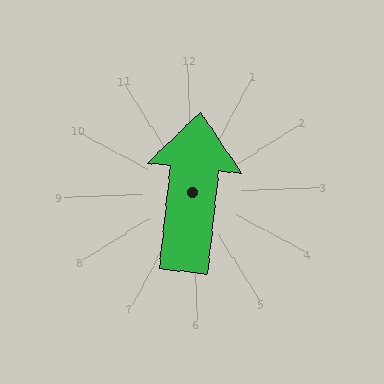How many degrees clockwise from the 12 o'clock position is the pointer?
Approximately 8 degrees.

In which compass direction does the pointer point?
North.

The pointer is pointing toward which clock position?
Roughly 12 o'clock.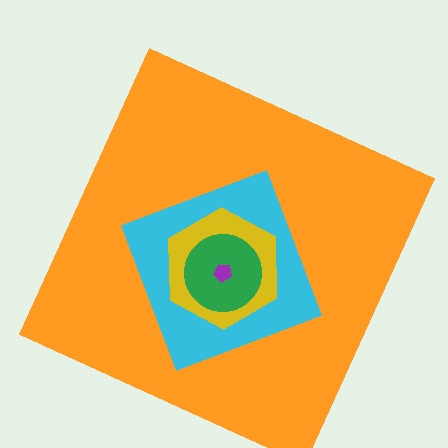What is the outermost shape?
The orange square.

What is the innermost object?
The purple pentagon.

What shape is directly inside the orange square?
The cyan diamond.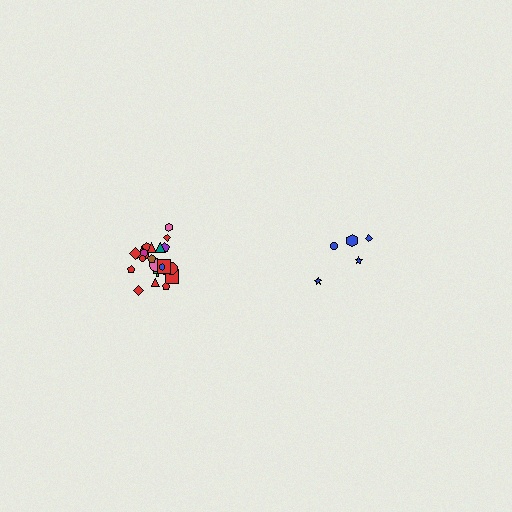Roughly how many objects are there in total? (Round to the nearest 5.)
Roughly 30 objects in total.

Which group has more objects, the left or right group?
The left group.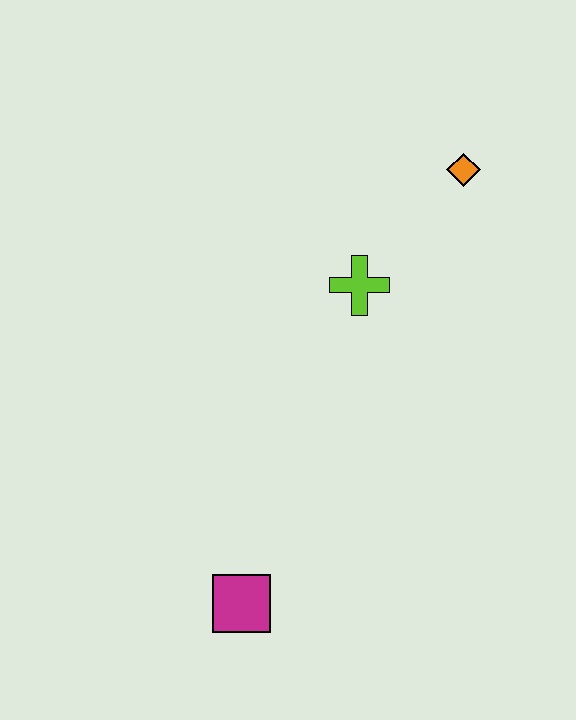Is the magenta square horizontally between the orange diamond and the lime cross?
No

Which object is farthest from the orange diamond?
The magenta square is farthest from the orange diamond.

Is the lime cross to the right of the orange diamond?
No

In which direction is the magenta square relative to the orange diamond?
The magenta square is below the orange diamond.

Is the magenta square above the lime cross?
No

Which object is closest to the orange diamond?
The lime cross is closest to the orange diamond.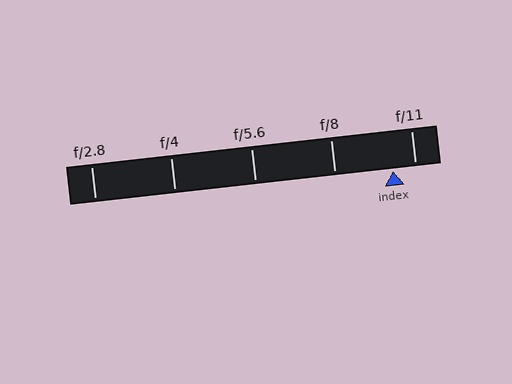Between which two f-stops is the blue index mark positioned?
The index mark is between f/8 and f/11.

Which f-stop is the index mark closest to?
The index mark is closest to f/11.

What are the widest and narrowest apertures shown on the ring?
The widest aperture shown is f/2.8 and the narrowest is f/11.